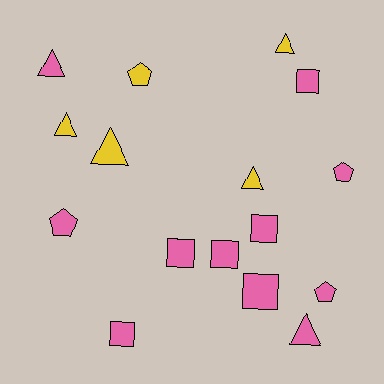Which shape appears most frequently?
Square, with 6 objects.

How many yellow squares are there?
There are no yellow squares.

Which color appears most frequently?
Pink, with 11 objects.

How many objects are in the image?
There are 16 objects.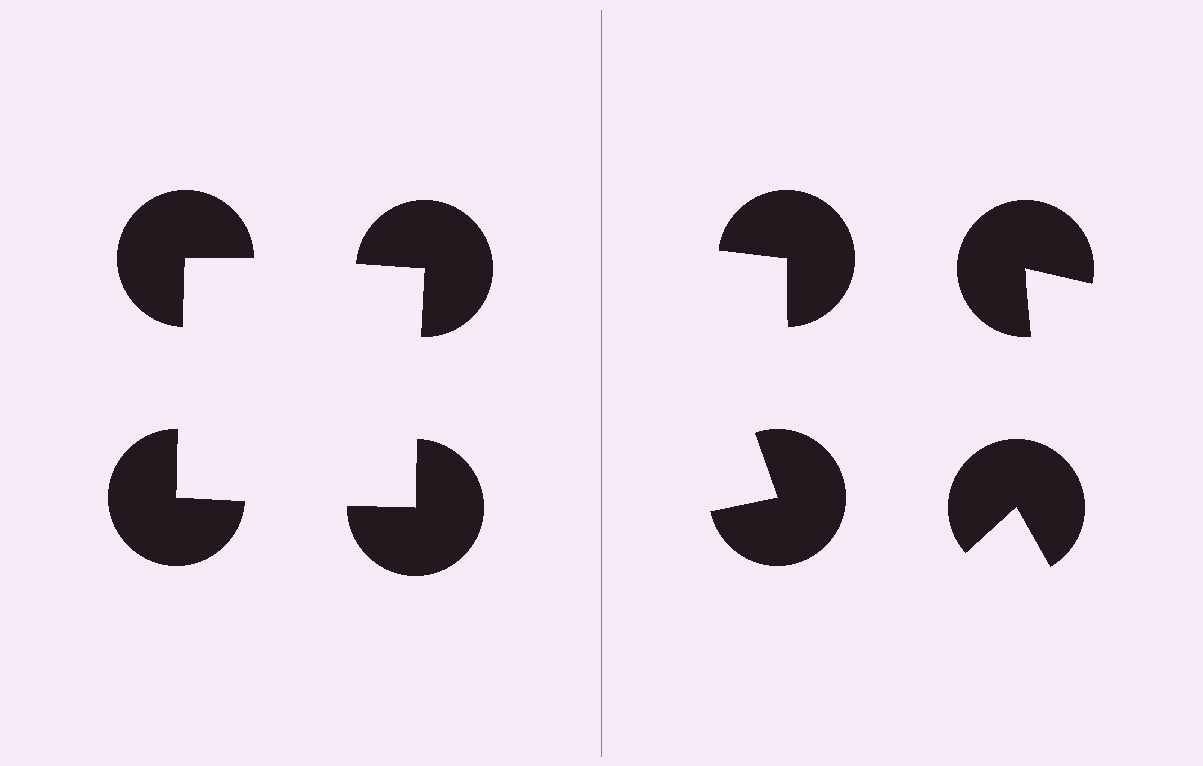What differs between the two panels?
The pac-man discs are positioned identically on both sides; only the wedge orientations differ. On the left they align to a square; on the right they are misaligned.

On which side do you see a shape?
An illusory square appears on the left side. On the right side the wedge cuts are rotated, so no coherent shape forms.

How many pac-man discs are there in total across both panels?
8 — 4 on each side.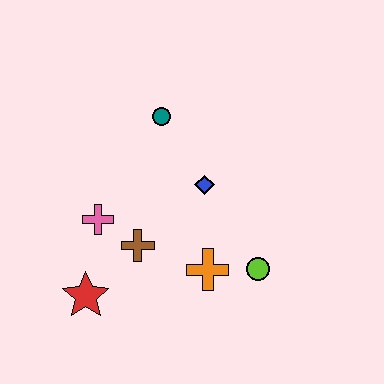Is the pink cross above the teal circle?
No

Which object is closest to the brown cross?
The pink cross is closest to the brown cross.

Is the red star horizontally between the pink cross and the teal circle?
No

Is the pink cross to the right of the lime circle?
No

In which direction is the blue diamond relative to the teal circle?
The blue diamond is below the teal circle.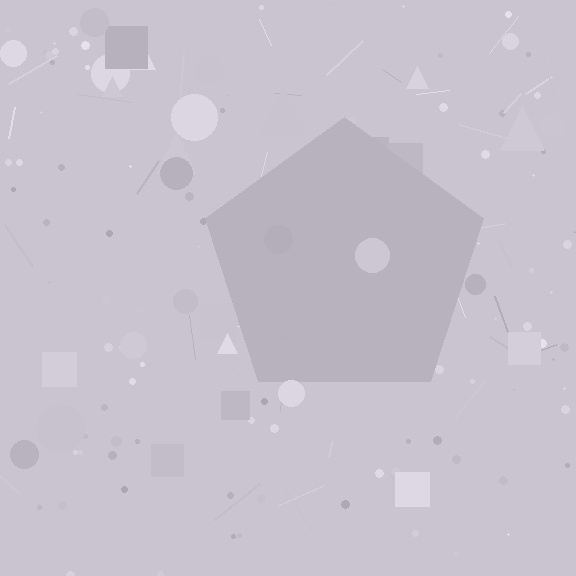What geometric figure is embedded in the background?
A pentagon is embedded in the background.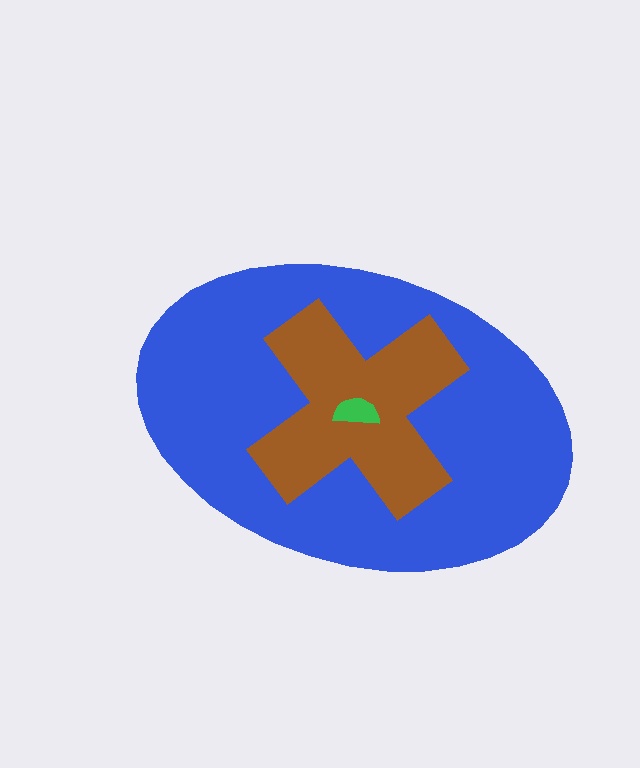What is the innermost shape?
The green semicircle.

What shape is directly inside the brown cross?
The green semicircle.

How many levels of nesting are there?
3.